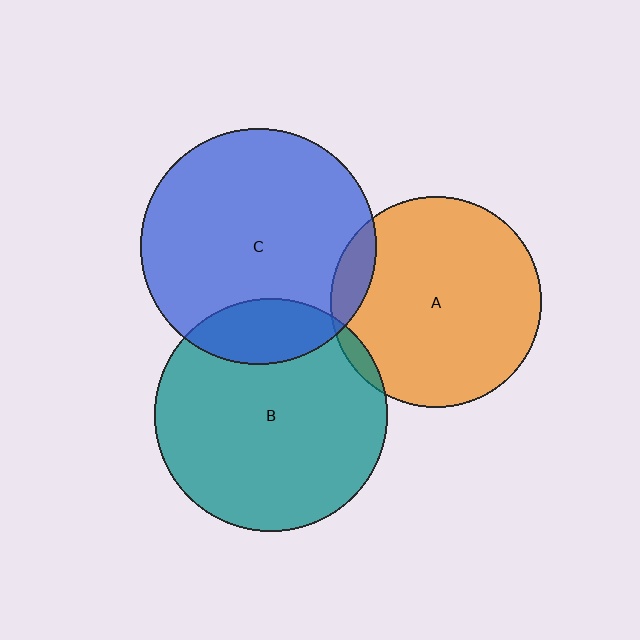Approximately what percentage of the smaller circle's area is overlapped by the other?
Approximately 15%.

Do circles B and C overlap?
Yes.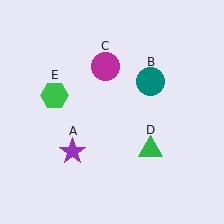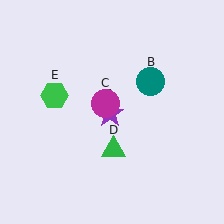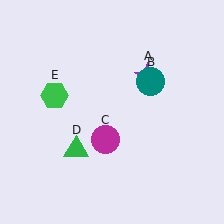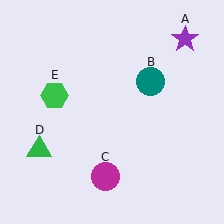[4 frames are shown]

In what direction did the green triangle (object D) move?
The green triangle (object D) moved left.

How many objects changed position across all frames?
3 objects changed position: purple star (object A), magenta circle (object C), green triangle (object D).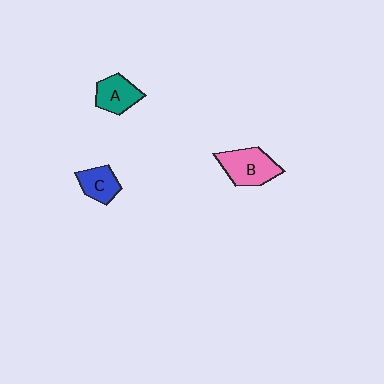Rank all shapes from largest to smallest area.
From largest to smallest: B (pink), A (teal), C (blue).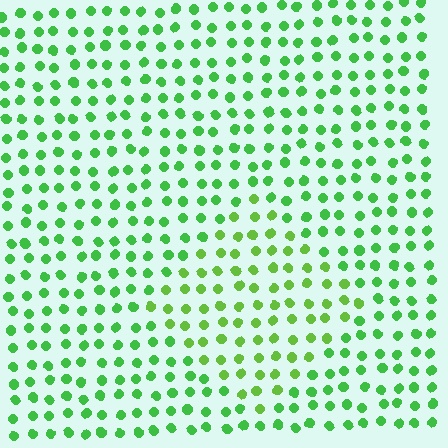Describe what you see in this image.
The image is filled with small green elements in a uniform arrangement. A diamond-shaped region is visible where the elements are tinted to a slightly different hue, forming a subtle color boundary.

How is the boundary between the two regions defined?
The boundary is defined purely by a slight shift in hue (about 22 degrees). Spacing, size, and orientation are identical on both sides.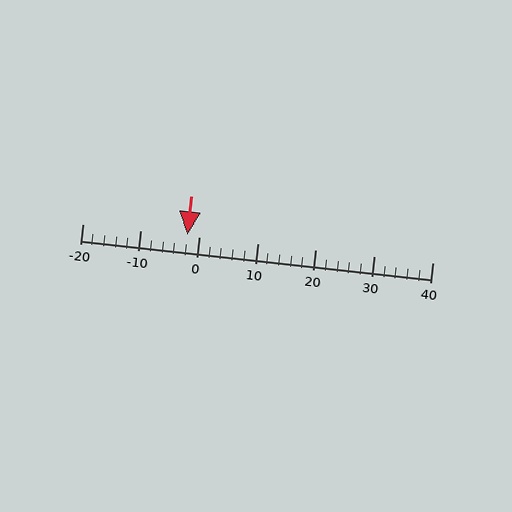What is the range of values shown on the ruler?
The ruler shows values from -20 to 40.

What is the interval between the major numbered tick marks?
The major tick marks are spaced 10 units apart.